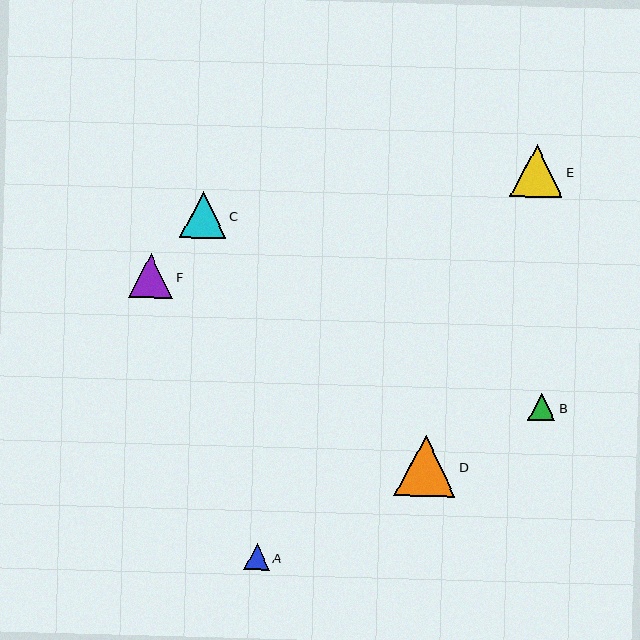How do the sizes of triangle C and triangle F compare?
Triangle C and triangle F are approximately the same size.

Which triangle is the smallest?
Triangle A is the smallest with a size of approximately 26 pixels.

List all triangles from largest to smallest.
From largest to smallest: D, E, C, F, B, A.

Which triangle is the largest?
Triangle D is the largest with a size of approximately 62 pixels.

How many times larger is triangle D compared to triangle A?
Triangle D is approximately 2.4 times the size of triangle A.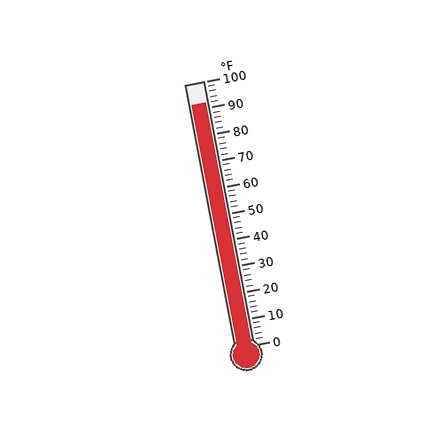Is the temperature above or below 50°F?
The temperature is above 50°F.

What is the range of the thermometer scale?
The thermometer scale ranges from 0°F to 100°F.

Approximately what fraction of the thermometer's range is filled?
The thermometer is filled to approximately 90% of its range.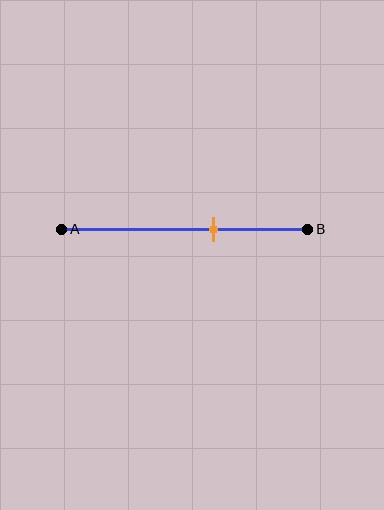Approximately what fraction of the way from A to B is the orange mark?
The orange mark is approximately 60% of the way from A to B.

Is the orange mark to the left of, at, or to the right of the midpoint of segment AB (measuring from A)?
The orange mark is to the right of the midpoint of segment AB.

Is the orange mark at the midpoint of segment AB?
No, the mark is at about 60% from A, not at the 50% midpoint.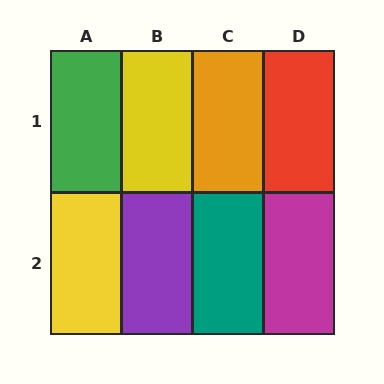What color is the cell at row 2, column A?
Yellow.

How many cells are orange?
1 cell is orange.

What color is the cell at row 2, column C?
Teal.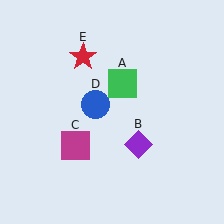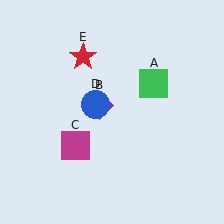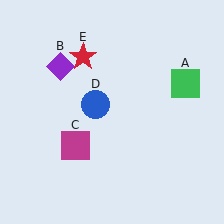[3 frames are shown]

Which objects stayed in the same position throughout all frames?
Magenta square (object C) and blue circle (object D) and red star (object E) remained stationary.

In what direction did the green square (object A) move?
The green square (object A) moved right.